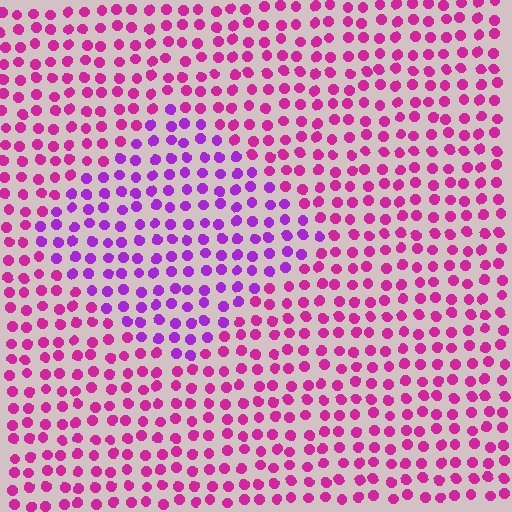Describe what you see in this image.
The image is filled with small magenta elements in a uniform arrangement. A diamond-shaped region is visible where the elements are tinted to a slightly different hue, forming a subtle color boundary.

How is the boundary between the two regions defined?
The boundary is defined purely by a slight shift in hue (about 34 degrees). Spacing, size, and orientation are identical on both sides.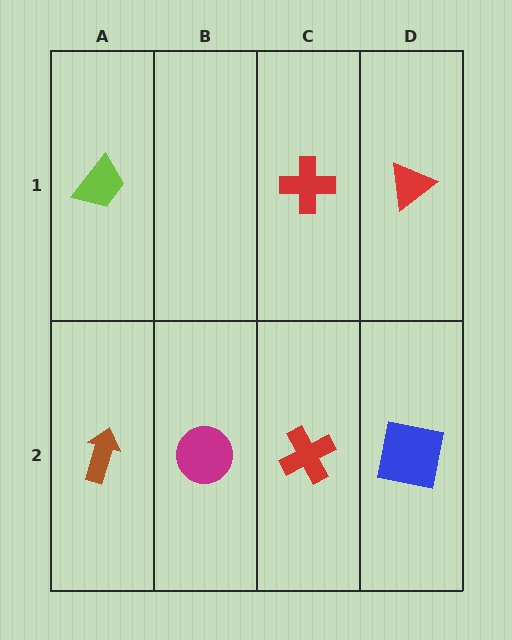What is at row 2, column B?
A magenta circle.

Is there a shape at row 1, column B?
No, that cell is empty.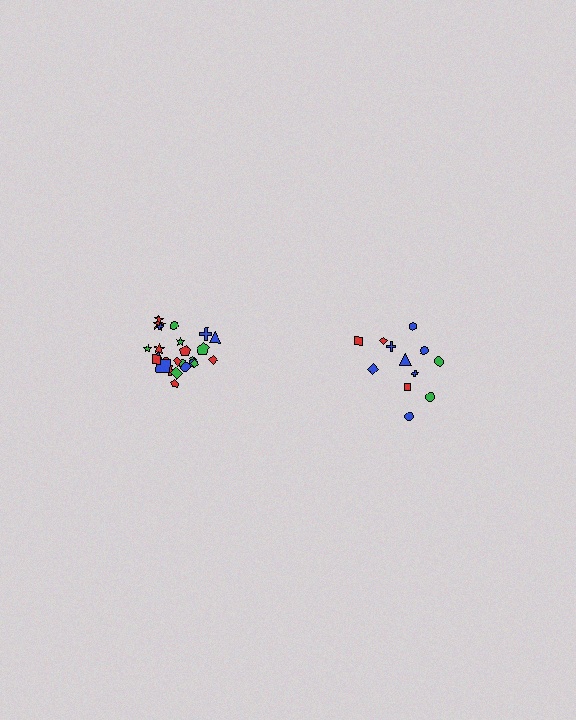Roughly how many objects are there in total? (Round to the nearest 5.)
Roughly 35 objects in total.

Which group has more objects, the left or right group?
The left group.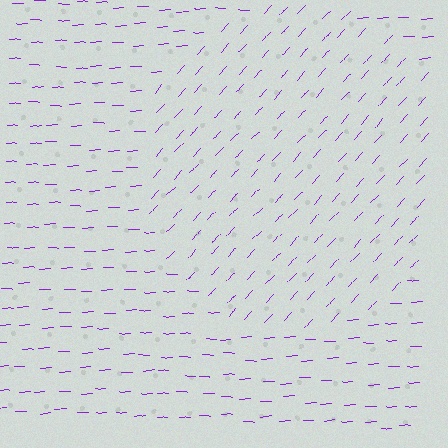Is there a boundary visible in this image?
Yes, there is a texture boundary formed by a change in line orientation.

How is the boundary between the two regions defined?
The boundary is defined purely by a change in line orientation (approximately 45 degrees difference). All lines are the same color and thickness.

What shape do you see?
I see a circle.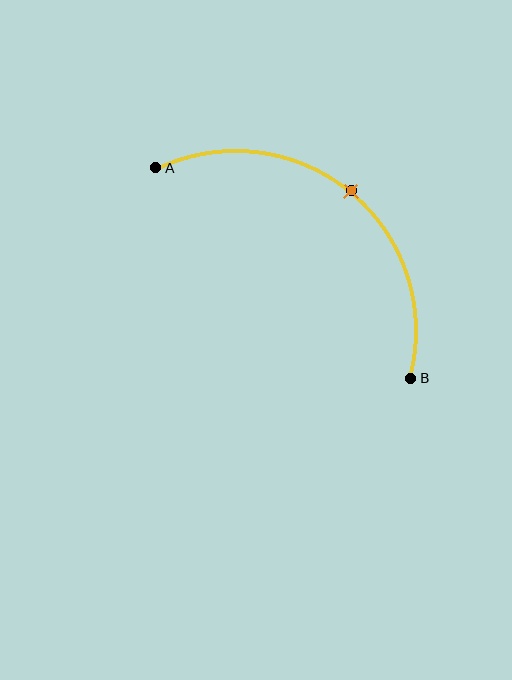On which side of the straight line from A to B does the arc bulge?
The arc bulges above and to the right of the straight line connecting A and B.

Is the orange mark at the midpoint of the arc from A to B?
Yes. The orange mark lies on the arc at equal arc-length from both A and B — it is the arc midpoint.